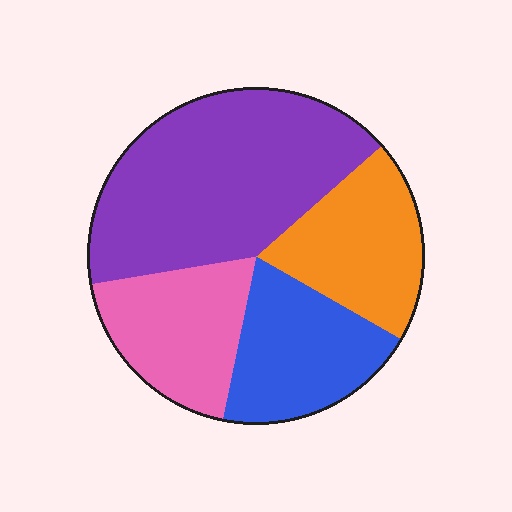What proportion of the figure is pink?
Pink takes up less than a quarter of the figure.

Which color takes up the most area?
Purple, at roughly 40%.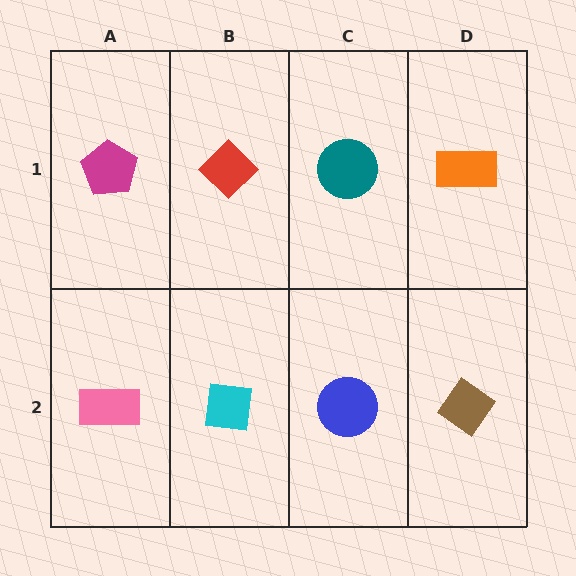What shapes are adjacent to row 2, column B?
A red diamond (row 1, column B), a pink rectangle (row 2, column A), a blue circle (row 2, column C).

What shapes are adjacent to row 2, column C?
A teal circle (row 1, column C), a cyan square (row 2, column B), a brown diamond (row 2, column D).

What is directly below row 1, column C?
A blue circle.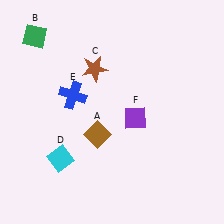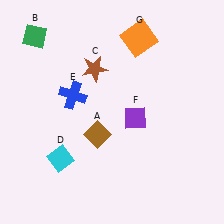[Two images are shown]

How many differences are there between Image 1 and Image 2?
There is 1 difference between the two images.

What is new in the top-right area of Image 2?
An orange square (G) was added in the top-right area of Image 2.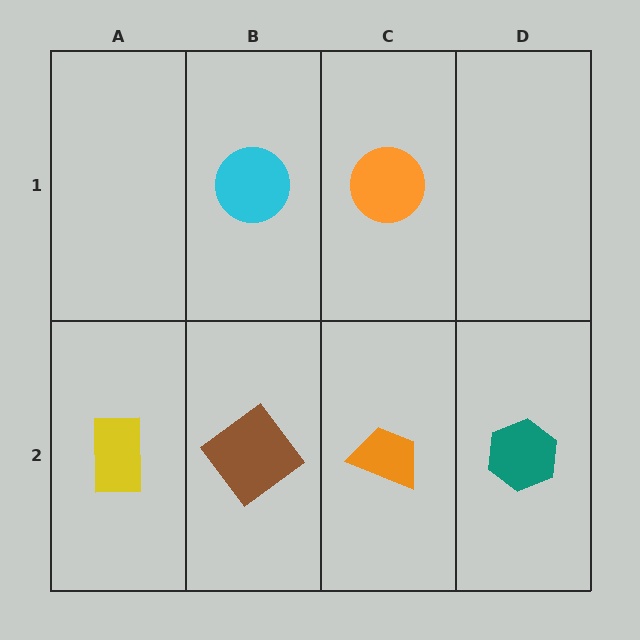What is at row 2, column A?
A yellow rectangle.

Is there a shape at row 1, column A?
No, that cell is empty.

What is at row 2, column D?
A teal hexagon.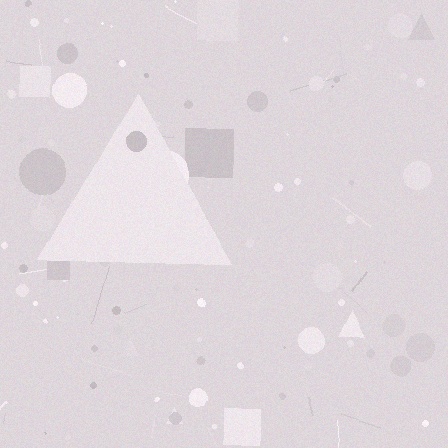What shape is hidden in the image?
A triangle is hidden in the image.